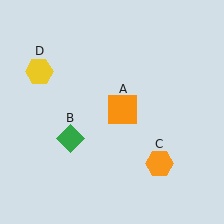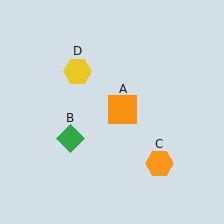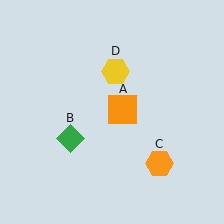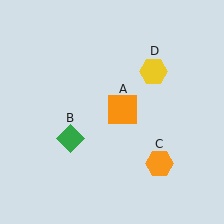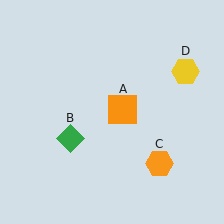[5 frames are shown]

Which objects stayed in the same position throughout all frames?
Orange square (object A) and green diamond (object B) and orange hexagon (object C) remained stationary.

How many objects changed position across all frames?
1 object changed position: yellow hexagon (object D).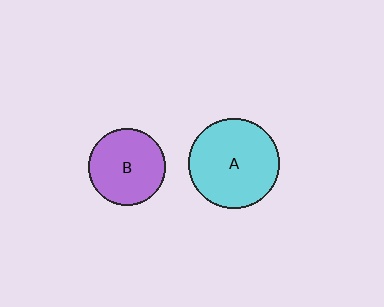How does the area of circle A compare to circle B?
Approximately 1.4 times.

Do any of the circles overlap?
No, none of the circles overlap.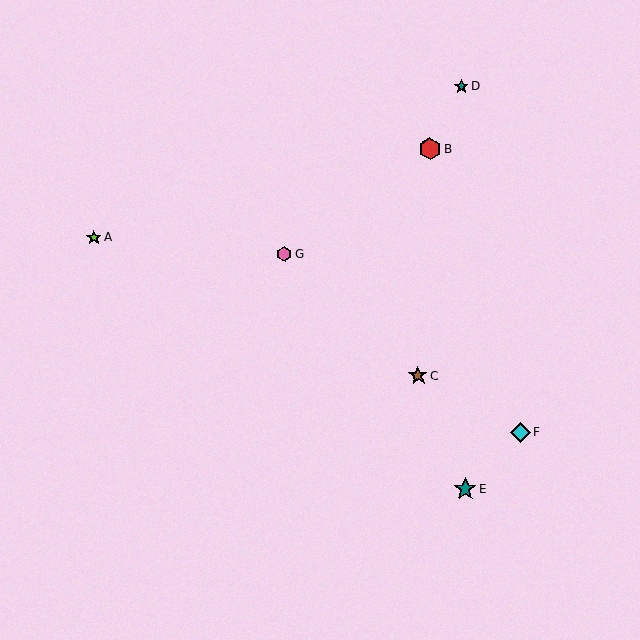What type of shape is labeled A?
Shape A is a lime star.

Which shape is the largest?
The teal star (labeled E) is the largest.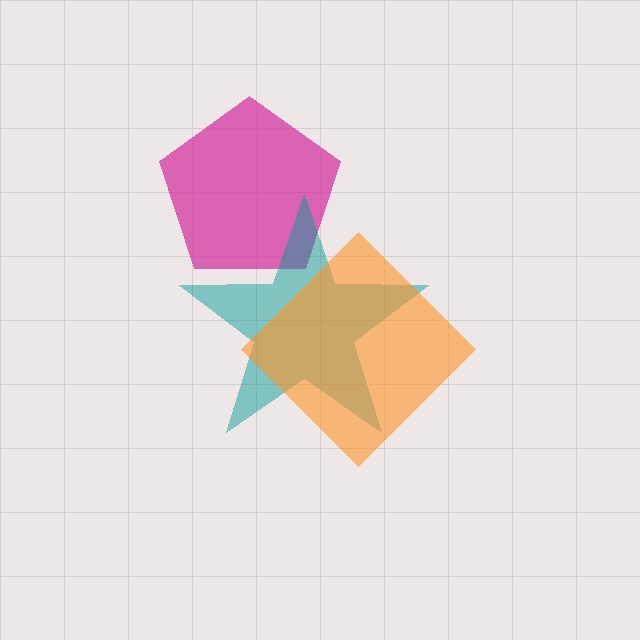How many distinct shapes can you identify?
There are 3 distinct shapes: a magenta pentagon, a teal star, an orange diamond.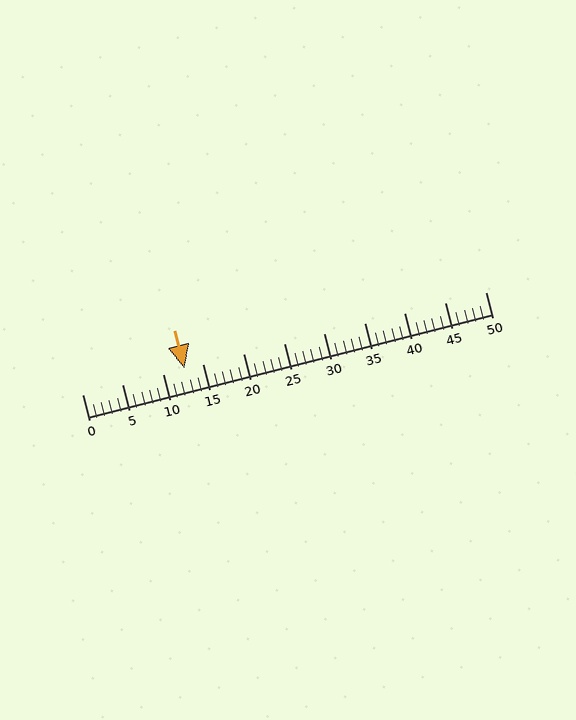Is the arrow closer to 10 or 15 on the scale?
The arrow is closer to 15.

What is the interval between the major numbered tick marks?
The major tick marks are spaced 5 units apart.